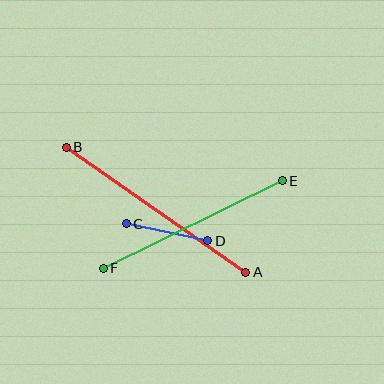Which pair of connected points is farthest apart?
Points A and B are farthest apart.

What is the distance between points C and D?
The distance is approximately 84 pixels.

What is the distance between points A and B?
The distance is approximately 219 pixels.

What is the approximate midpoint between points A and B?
The midpoint is at approximately (156, 210) pixels.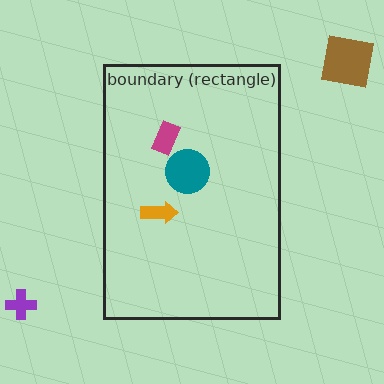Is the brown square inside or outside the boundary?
Outside.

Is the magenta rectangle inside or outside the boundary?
Inside.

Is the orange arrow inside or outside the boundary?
Inside.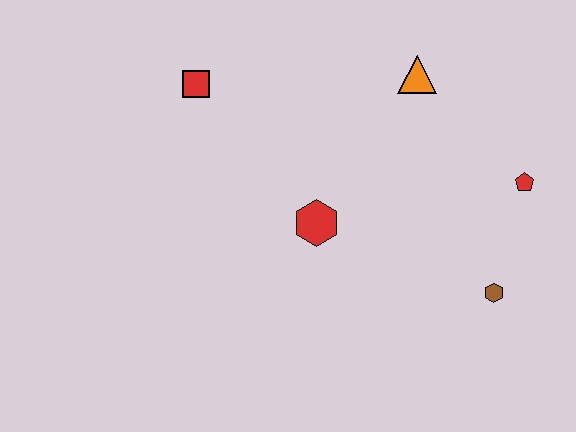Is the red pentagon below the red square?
Yes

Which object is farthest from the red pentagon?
The red square is farthest from the red pentagon.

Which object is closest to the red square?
The red hexagon is closest to the red square.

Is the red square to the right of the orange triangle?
No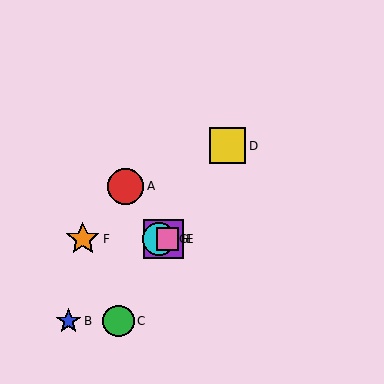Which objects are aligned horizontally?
Objects E, F, G, H are aligned horizontally.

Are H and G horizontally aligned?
Yes, both are at y≈239.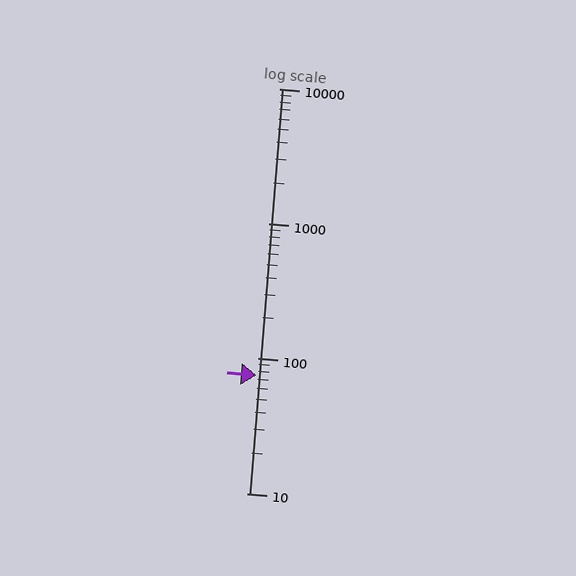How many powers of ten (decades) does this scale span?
The scale spans 3 decades, from 10 to 10000.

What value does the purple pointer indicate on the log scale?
The pointer indicates approximately 75.